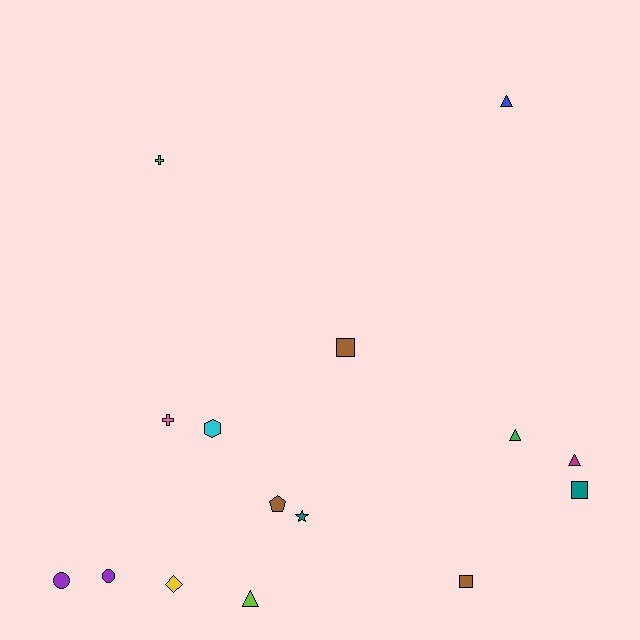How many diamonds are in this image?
There is 1 diamond.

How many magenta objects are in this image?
There is 1 magenta object.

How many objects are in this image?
There are 15 objects.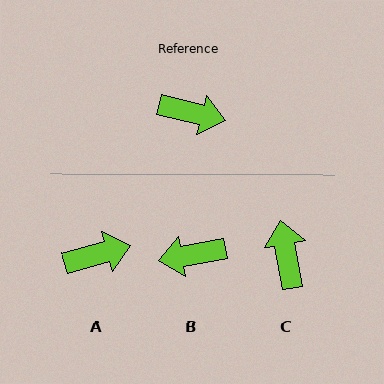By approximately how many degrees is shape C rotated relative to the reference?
Approximately 114 degrees counter-clockwise.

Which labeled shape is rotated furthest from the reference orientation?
B, about 156 degrees away.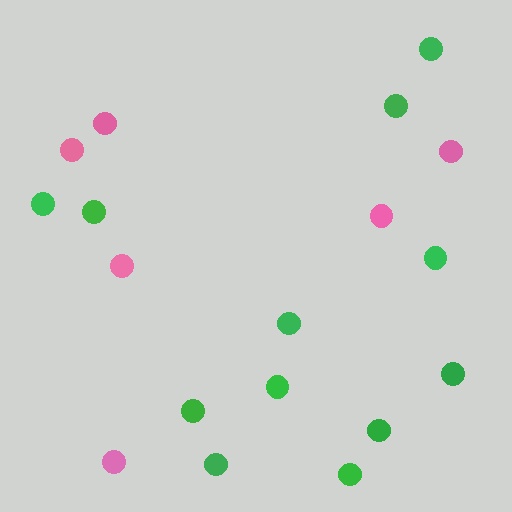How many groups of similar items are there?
There are 2 groups: one group of pink circles (6) and one group of green circles (12).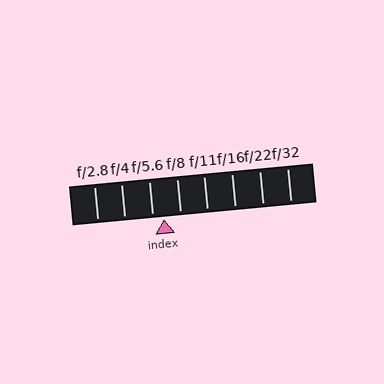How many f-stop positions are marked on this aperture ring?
There are 8 f-stop positions marked.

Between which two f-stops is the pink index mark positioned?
The index mark is between f/5.6 and f/8.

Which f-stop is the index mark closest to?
The index mark is closest to f/5.6.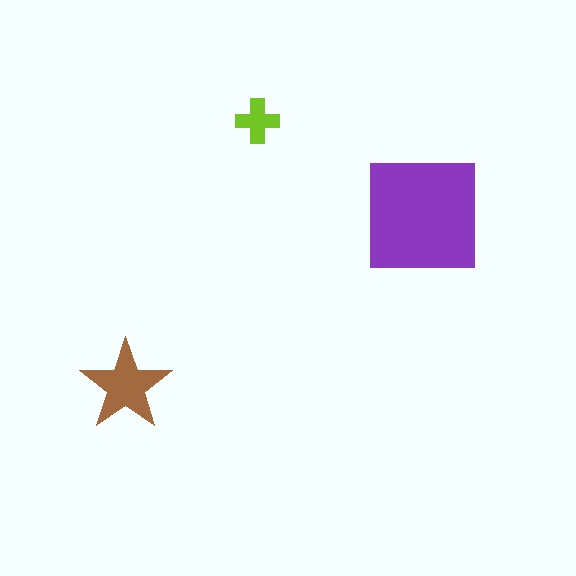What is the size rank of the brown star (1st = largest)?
2nd.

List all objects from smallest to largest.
The lime cross, the brown star, the purple square.